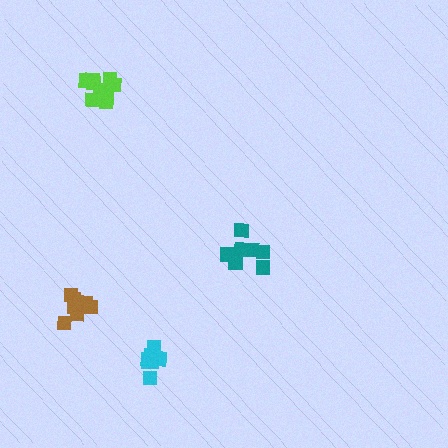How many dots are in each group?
Group 1: 8 dots, Group 2: 9 dots, Group 3: 7 dots, Group 4: 9 dots (33 total).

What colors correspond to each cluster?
The clusters are colored: brown, lime, cyan, teal.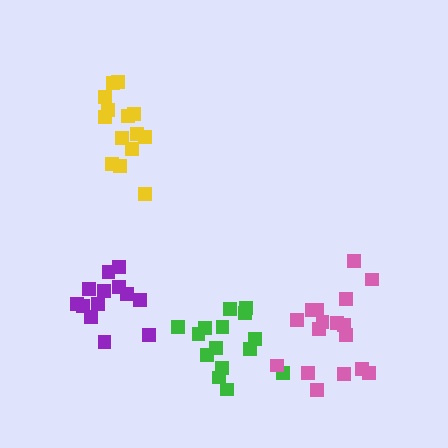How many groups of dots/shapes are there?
There are 4 groups.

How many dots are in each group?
Group 1: 15 dots, Group 2: 14 dots, Group 3: 17 dots, Group 4: 13 dots (59 total).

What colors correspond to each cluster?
The clusters are colored: green, yellow, pink, purple.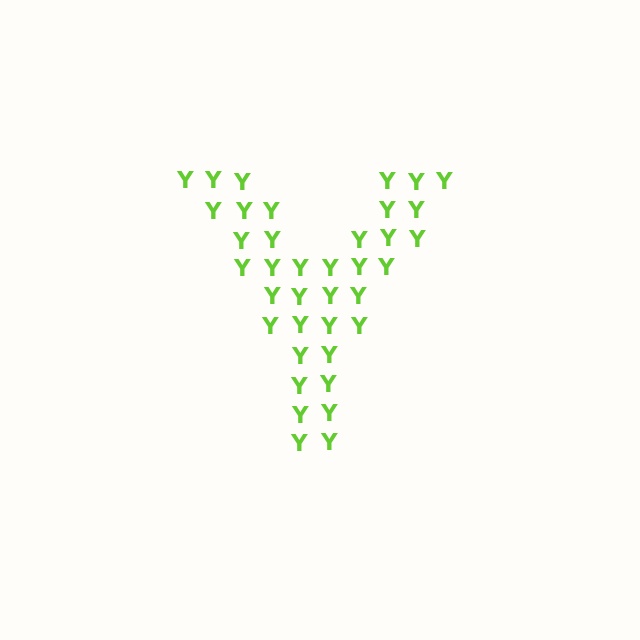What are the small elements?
The small elements are letter Y's.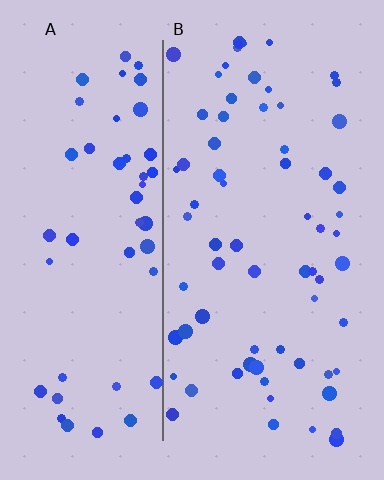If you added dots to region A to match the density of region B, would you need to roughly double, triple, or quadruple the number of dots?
Approximately double.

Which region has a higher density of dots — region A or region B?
B (the right).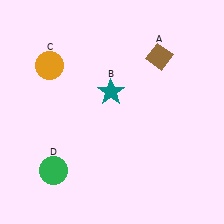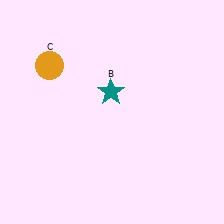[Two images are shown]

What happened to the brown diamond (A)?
The brown diamond (A) was removed in Image 2. It was in the top-right area of Image 1.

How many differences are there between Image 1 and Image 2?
There are 2 differences between the two images.